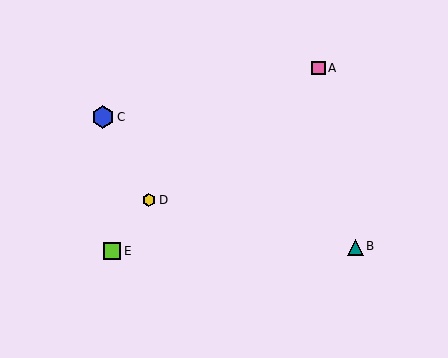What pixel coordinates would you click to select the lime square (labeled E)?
Click at (112, 251) to select the lime square E.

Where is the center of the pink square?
The center of the pink square is at (318, 68).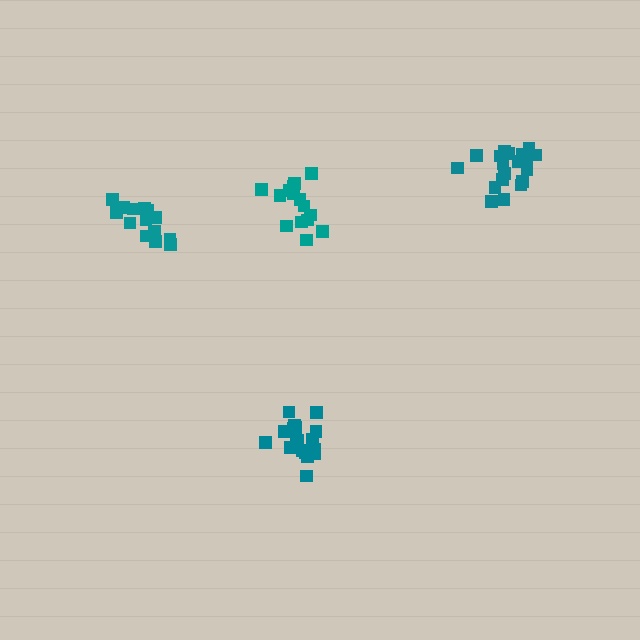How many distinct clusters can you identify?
There are 4 distinct clusters.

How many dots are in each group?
Group 1: 16 dots, Group 2: 20 dots, Group 3: 19 dots, Group 4: 15 dots (70 total).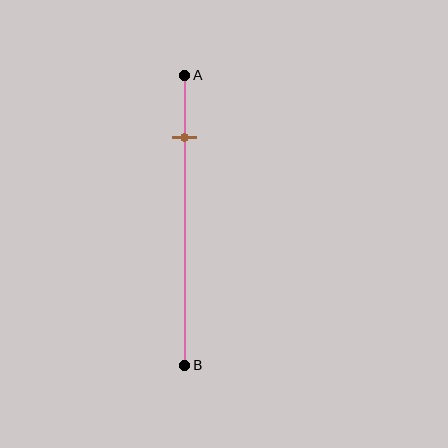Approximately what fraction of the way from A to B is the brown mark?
The brown mark is approximately 20% of the way from A to B.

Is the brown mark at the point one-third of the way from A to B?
No, the mark is at about 20% from A, not at the 33% one-third point.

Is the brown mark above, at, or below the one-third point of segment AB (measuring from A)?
The brown mark is above the one-third point of segment AB.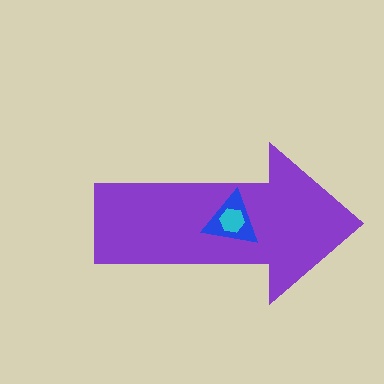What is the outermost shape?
The purple arrow.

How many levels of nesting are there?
3.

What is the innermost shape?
The cyan hexagon.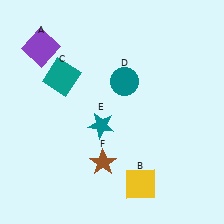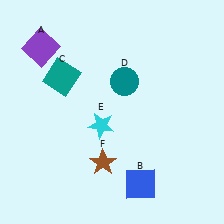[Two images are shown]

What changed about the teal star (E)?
In Image 1, E is teal. In Image 2, it changed to cyan.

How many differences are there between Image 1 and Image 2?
There are 2 differences between the two images.